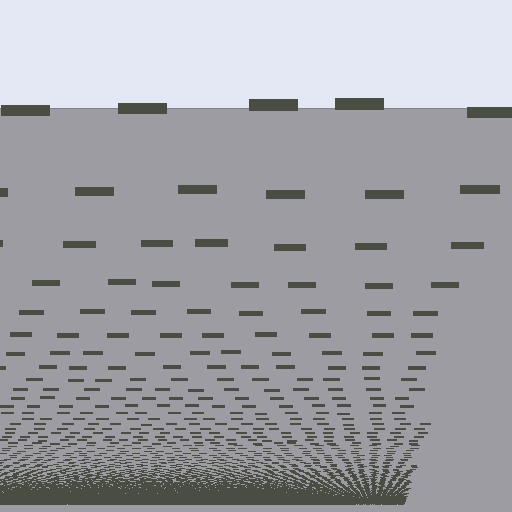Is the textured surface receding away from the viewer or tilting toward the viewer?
The surface appears to tilt toward the viewer. Texture elements get larger and sparser toward the top.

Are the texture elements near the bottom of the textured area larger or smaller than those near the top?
Smaller. The gradient is inverted — elements near the bottom are smaller and denser.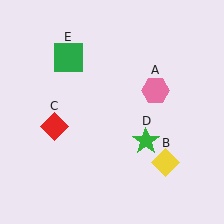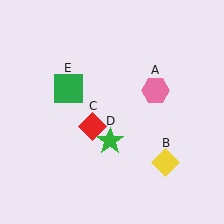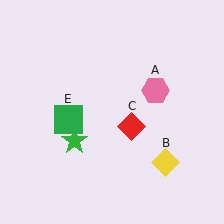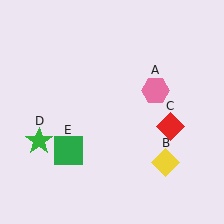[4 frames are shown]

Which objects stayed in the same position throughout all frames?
Pink hexagon (object A) and yellow diamond (object B) remained stationary.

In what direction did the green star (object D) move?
The green star (object D) moved left.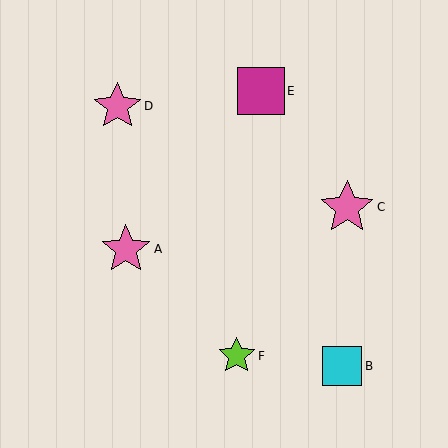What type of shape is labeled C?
Shape C is a pink star.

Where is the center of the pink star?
The center of the pink star is at (117, 106).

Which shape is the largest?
The pink star (labeled C) is the largest.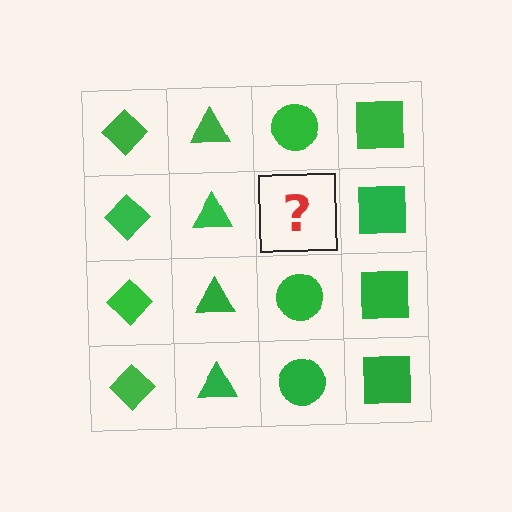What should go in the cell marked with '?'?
The missing cell should contain a green circle.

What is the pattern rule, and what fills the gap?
The rule is that each column has a consistent shape. The gap should be filled with a green circle.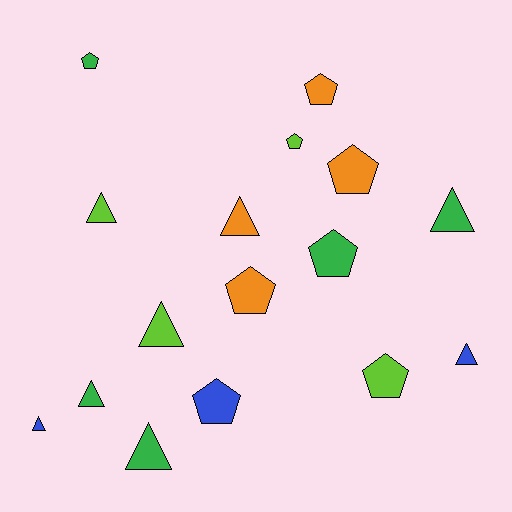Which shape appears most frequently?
Pentagon, with 8 objects.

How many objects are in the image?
There are 16 objects.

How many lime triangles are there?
There are 2 lime triangles.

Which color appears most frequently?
Green, with 5 objects.